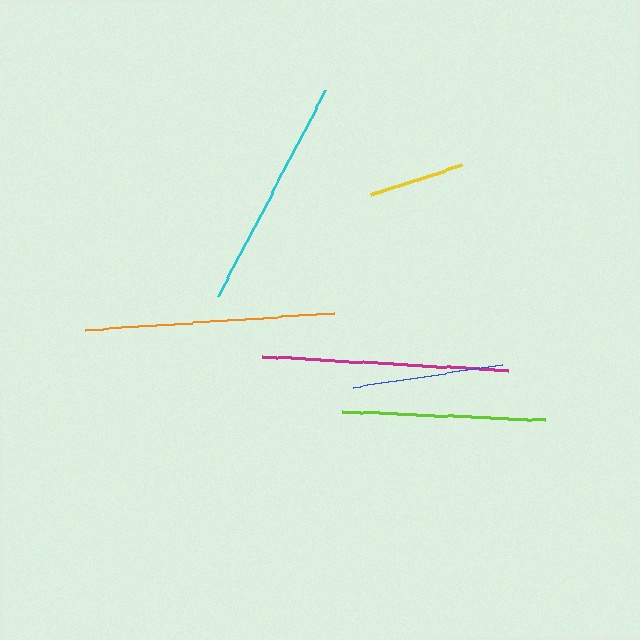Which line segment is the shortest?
The yellow line is the shortest at approximately 96 pixels.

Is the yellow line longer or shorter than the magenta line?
The magenta line is longer than the yellow line.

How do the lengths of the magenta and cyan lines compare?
The magenta and cyan lines are approximately the same length.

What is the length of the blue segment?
The blue segment is approximately 150 pixels long.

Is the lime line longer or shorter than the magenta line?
The magenta line is longer than the lime line.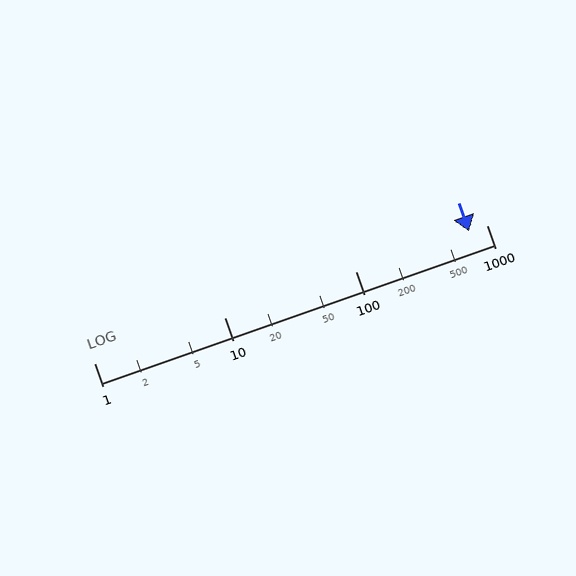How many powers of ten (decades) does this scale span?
The scale spans 3 decades, from 1 to 1000.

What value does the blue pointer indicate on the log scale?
The pointer indicates approximately 730.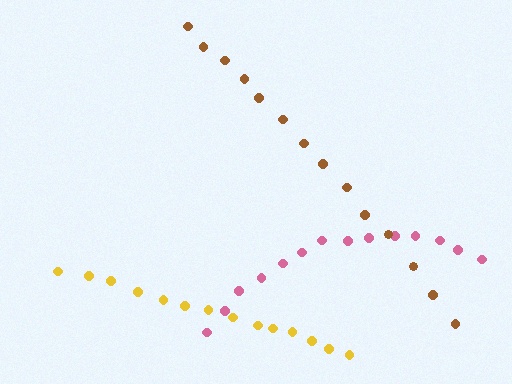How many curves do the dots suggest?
There are 3 distinct paths.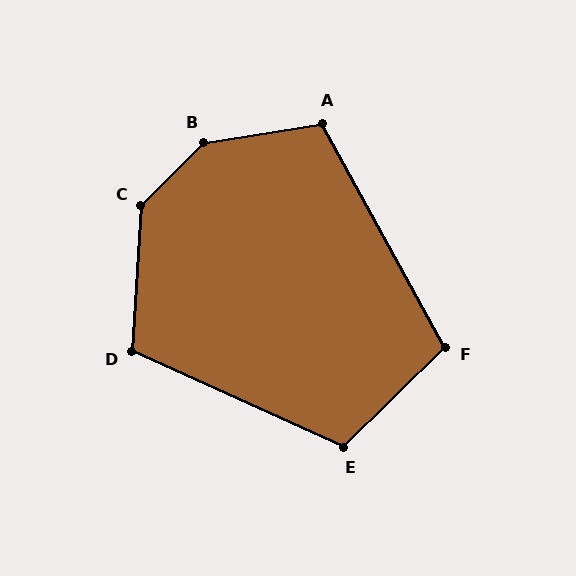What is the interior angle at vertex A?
Approximately 110 degrees (obtuse).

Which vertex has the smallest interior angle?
F, at approximately 106 degrees.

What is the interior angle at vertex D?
Approximately 111 degrees (obtuse).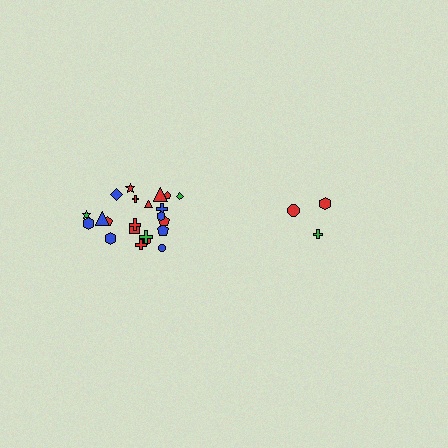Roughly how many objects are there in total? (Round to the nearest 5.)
Roughly 25 objects in total.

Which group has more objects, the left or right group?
The left group.